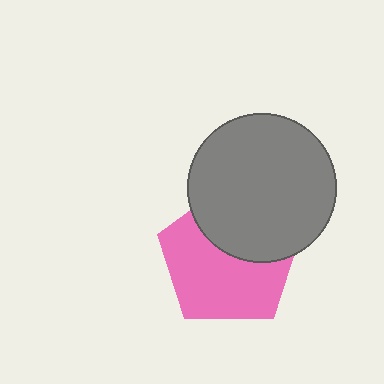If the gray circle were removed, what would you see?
You would see the complete pink pentagon.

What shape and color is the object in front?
The object in front is a gray circle.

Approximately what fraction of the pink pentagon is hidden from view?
Roughly 39% of the pink pentagon is hidden behind the gray circle.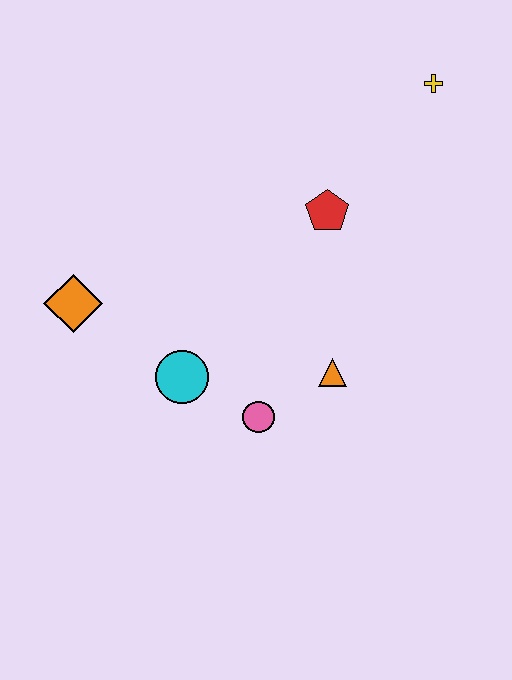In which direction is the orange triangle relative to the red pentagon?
The orange triangle is below the red pentagon.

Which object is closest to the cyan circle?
The pink circle is closest to the cyan circle.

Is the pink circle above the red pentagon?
No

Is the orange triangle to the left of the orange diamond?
No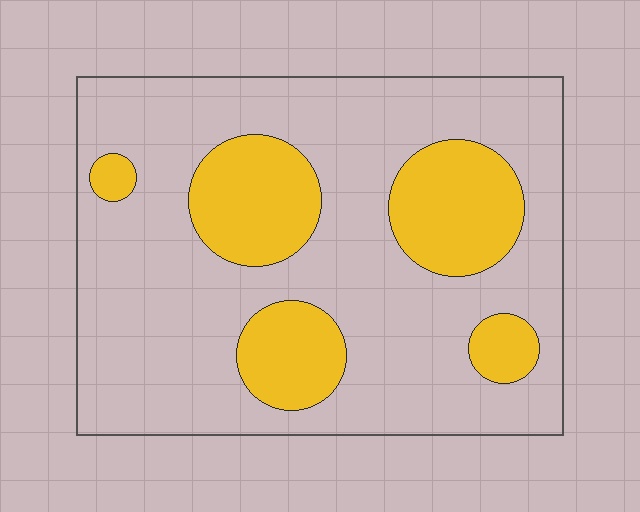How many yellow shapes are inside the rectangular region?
5.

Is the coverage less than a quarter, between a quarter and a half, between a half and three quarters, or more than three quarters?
Between a quarter and a half.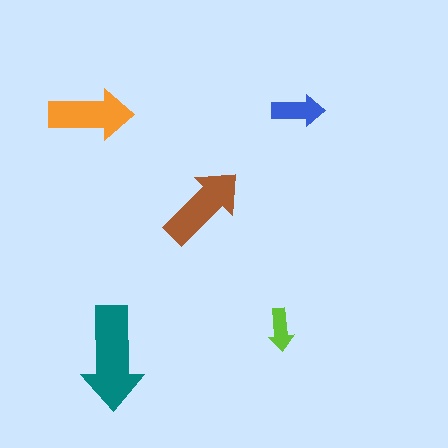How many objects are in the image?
There are 5 objects in the image.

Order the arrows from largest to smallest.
the teal one, the brown one, the orange one, the blue one, the lime one.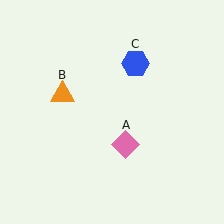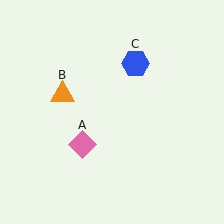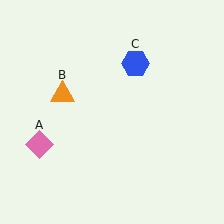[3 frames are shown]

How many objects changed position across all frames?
1 object changed position: pink diamond (object A).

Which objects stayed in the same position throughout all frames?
Orange triangle (object B) and blue hexagon (object C) remained stationary.